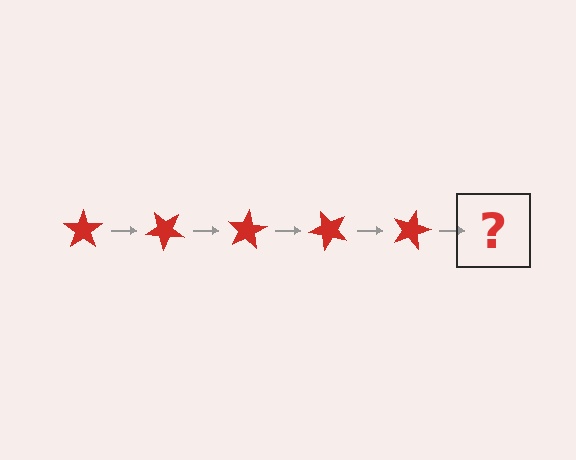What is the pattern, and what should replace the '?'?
The pattern is that the star rotates 40 degrees each step. The '?' should be a red star rotated 200 degrees.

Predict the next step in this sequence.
The next step is a red star rotated 200 degrees.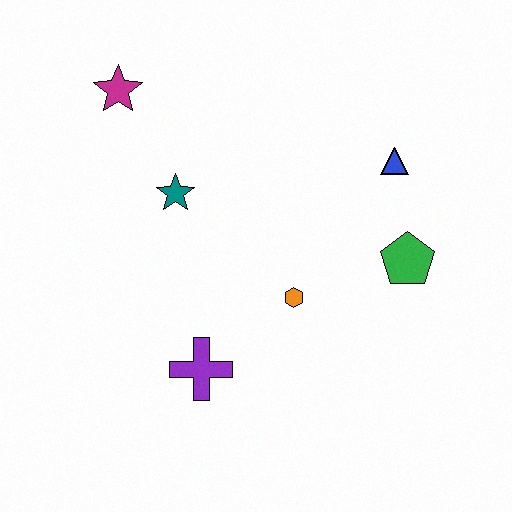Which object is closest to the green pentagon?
The blue triangle is closest to the green pentagon.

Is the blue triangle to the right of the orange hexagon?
Yes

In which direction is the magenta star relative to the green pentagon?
The magenta star is to the left of the green pentagon.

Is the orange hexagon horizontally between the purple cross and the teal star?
No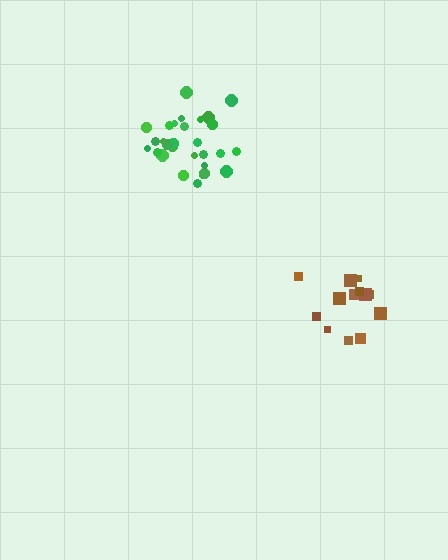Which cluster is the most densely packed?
Green.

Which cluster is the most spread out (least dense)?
Brown.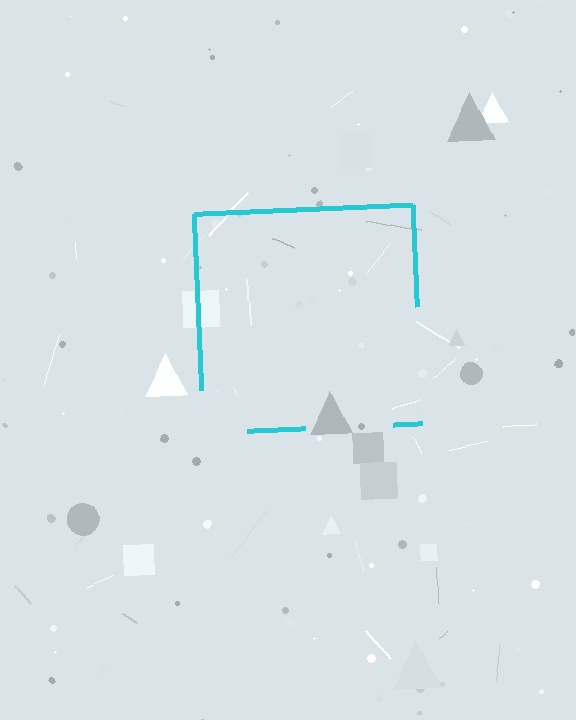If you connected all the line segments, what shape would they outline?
They would outline a square.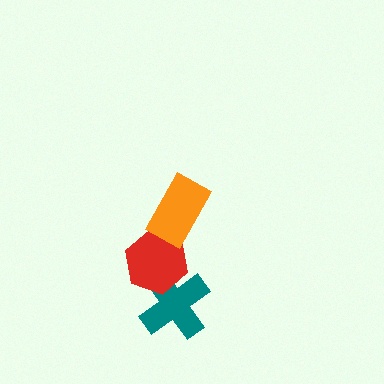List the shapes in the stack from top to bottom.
From top to bottom: the orange rectangle, the red hexagon, the teal cross.